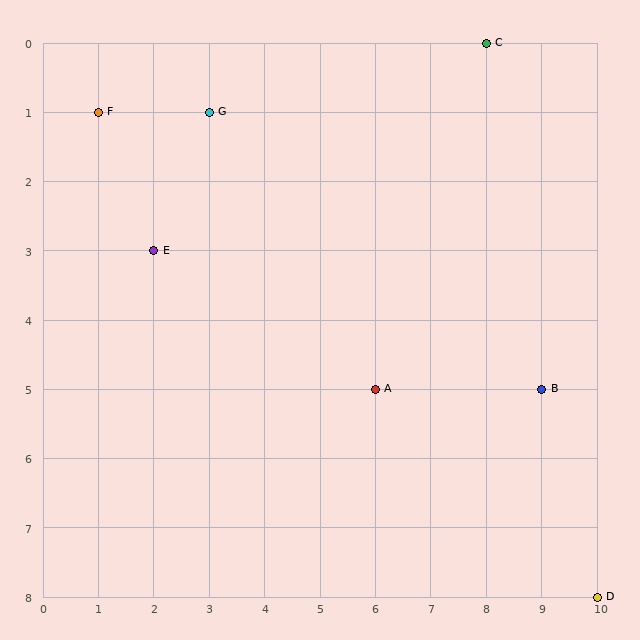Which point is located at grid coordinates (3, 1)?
Point G is at (3, 1).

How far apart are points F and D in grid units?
Points F and D are 9 columns and 7 rows apart (about 11.4 grid units diagonally).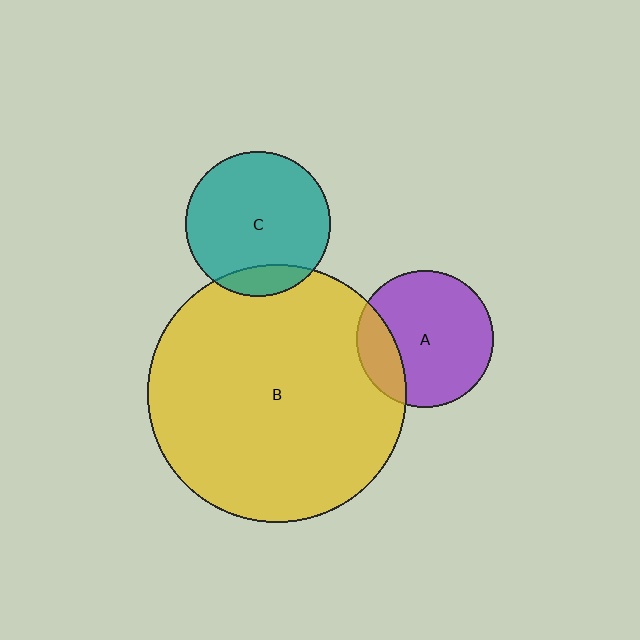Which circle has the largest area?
Circle B (yellow).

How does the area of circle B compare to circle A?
Approximately 3.5 times.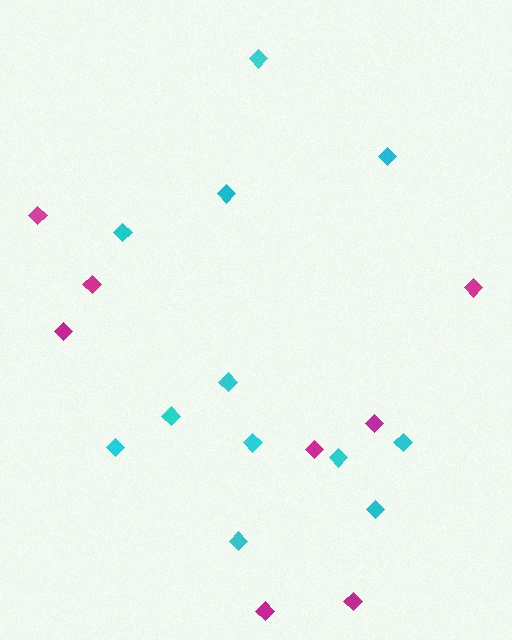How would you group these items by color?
There are 2 groups: one group of magenta diamonds (8) and one group of cyan diamonds (12).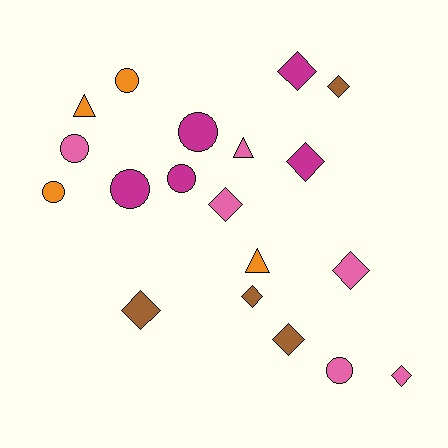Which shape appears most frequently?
Diamond, with 9 objects.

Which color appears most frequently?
Pink, with 6 objects.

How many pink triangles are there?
There is 1 pink triangle.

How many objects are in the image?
There are 19 objects.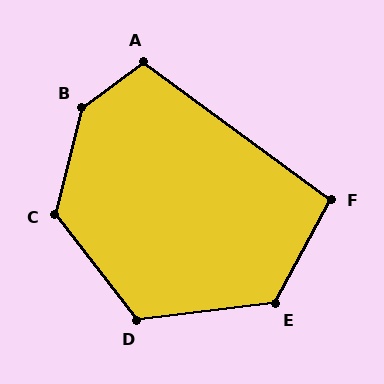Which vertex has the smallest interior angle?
F, at approximately 98 degrees.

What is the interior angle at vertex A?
Approximately 107 degrees (obtuse).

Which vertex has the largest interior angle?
B, at approximately 141 degrees.